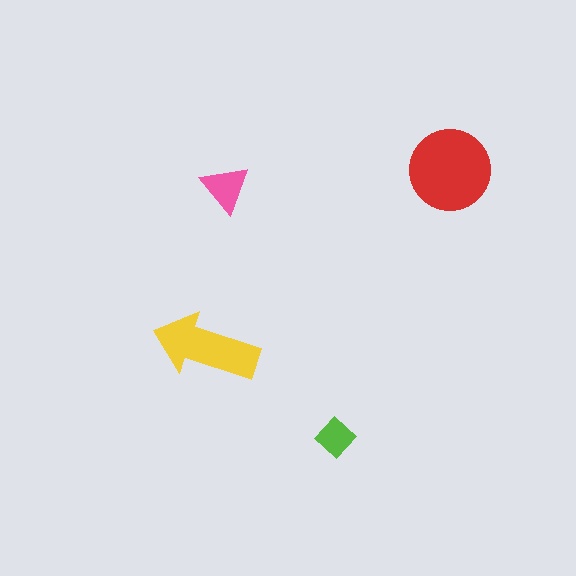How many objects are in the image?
There are 4 objects in the image.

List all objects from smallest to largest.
The lime diamond, the pink triangle, the yellow arrow, the red circle.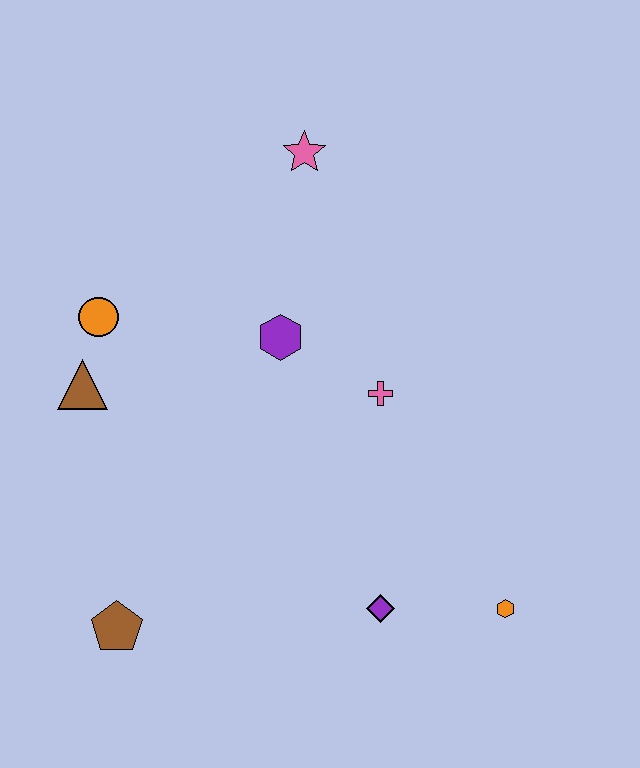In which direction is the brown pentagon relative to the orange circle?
The brown pentagon is below the orange circle.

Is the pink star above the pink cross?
Yes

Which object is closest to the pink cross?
The purple hexagon is closest to the pink cross.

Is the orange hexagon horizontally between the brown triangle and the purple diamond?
No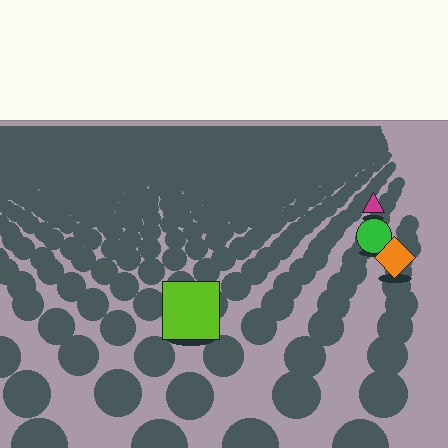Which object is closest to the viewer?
The lime square is closest. The texture marks near it are larger and more spread out.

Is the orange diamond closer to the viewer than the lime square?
No. The lime square is closer — you can tell from the texture gradient: the ground texture is coarser near it.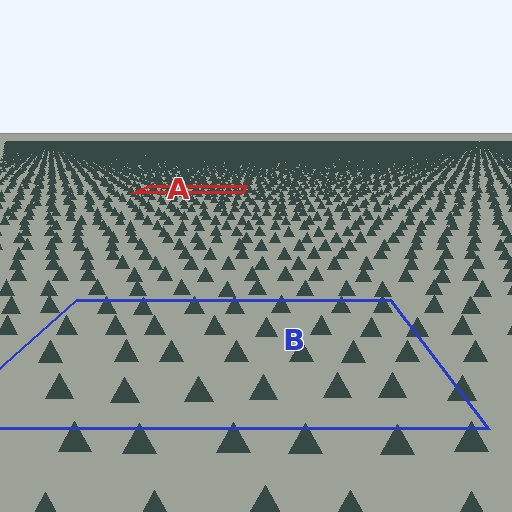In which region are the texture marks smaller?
The texture marks are smaller in region A, because it is farther away.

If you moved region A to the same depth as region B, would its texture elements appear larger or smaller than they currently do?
They would appear larger. At a closer depth, the same texture elements are projected at a bigger on-screen size.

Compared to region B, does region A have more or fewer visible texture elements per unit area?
Region A has more texture elements per unit area — they are packed more densely because it is farther away.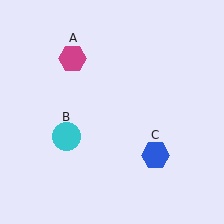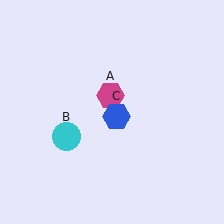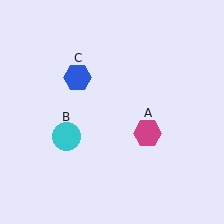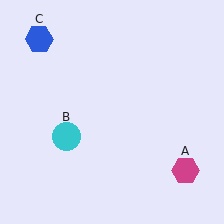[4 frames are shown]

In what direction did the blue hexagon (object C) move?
The blue hexagon (object C) moved up and to the left.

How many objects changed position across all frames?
2 objects changed position: magenta hexagon (object A), blue hexagon (object C).